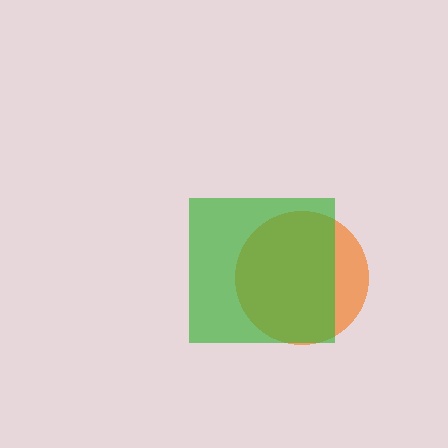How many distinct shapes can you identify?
There are 2 distinct shapes: an orange circle, a green square.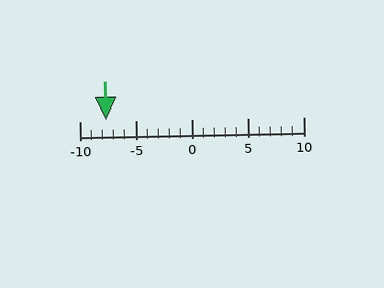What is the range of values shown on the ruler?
The ruler shows values from -10 to 10.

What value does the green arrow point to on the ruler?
The green arrow points to approximately -8.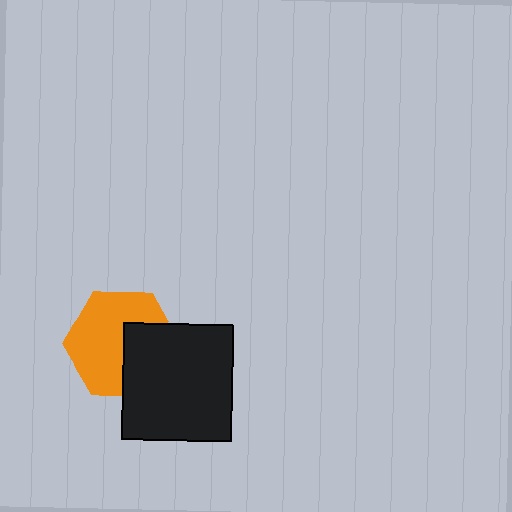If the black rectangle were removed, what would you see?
You would see the complete orange hexagon.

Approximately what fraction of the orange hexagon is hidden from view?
Roughly 36% of the orange hexagon is hidden behind the black rectangle.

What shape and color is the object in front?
The object in front is a black rectangle.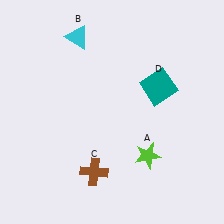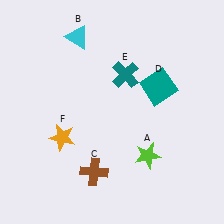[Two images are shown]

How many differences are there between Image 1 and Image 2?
There are 2 differences between the two images.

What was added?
A teal cross (E), an orange star (F) were added in Image 2.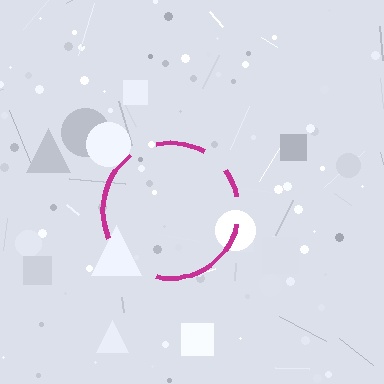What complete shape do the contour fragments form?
The contour fragments form a circle.